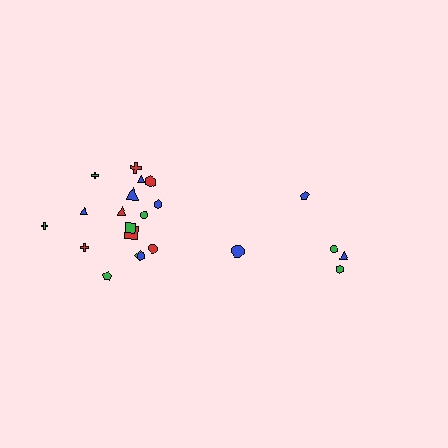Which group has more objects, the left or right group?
The left group.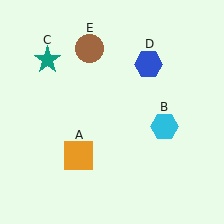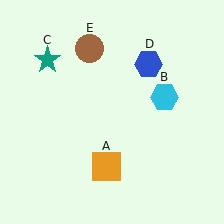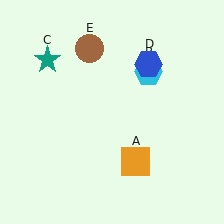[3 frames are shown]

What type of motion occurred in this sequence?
The orange square (object A), cyan hexagon (object B) rotated counterclockwise around the center of the scene.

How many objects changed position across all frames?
2 objects changed position: orange square (object A), cyan hexagon (object B).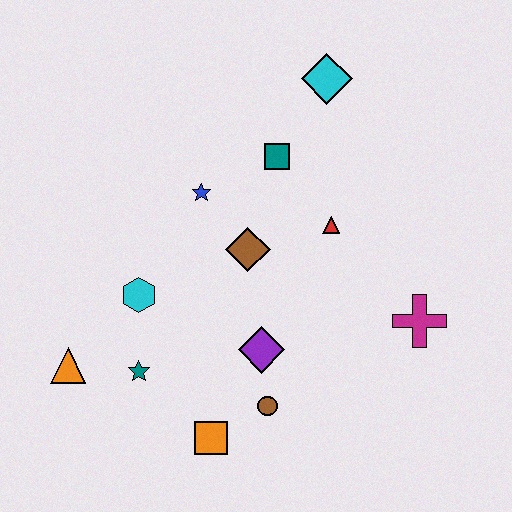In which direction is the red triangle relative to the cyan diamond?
The red triangle is below the cyan diamond.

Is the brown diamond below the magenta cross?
No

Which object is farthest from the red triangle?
The orange triangle is farthest from the red triangle.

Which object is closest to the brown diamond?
The blue star is closest to the brown diamond.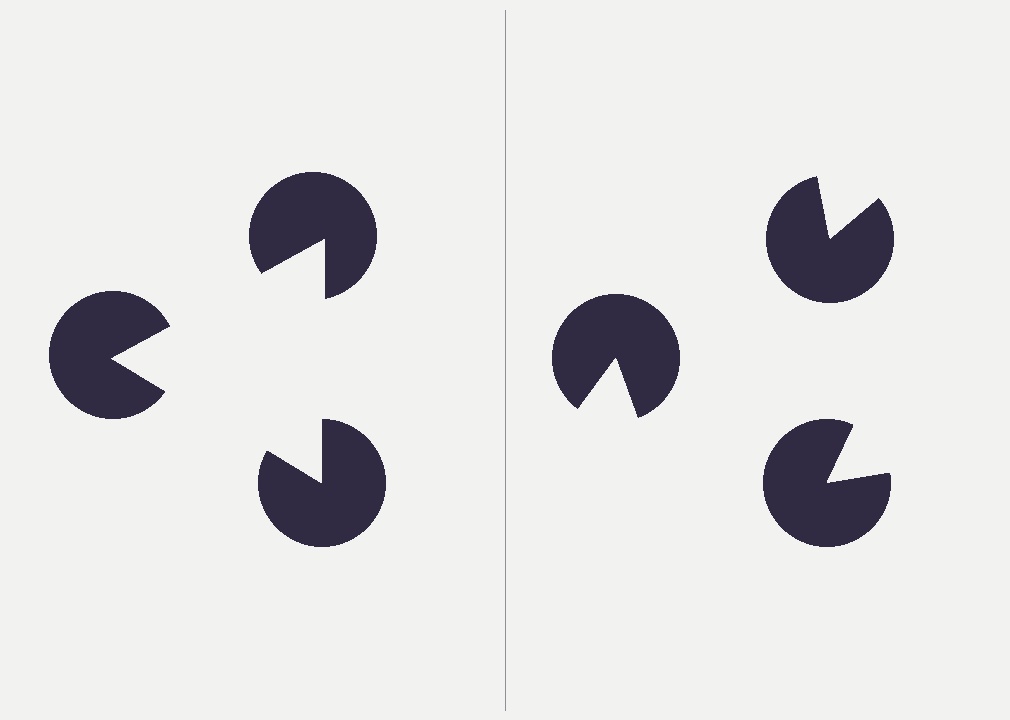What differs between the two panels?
The pac-man discs are positioned identically on both sides; only the wedge orientations differ. On the left they align to a triangle; on the right they are misaligned.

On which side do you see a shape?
An illusory triangle appears on the left side. On the right side the wedge cuts are rotated, so no coherent shape forms.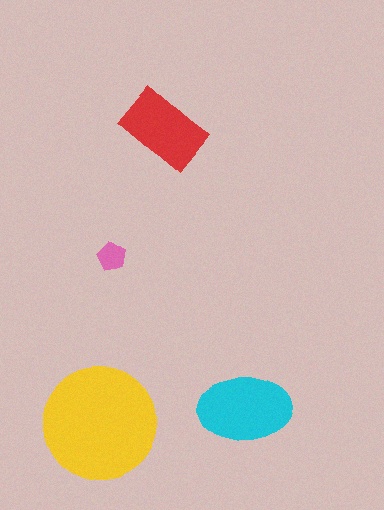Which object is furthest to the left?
The yellow circle is leftmost.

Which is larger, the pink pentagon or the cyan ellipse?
The cyan ellipse.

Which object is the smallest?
The pink pentagon.